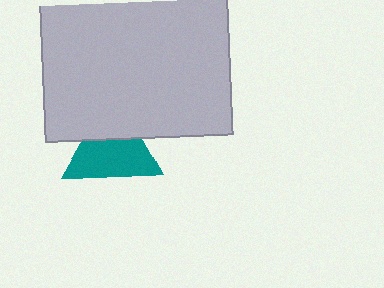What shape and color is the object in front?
The object in front is a light gray rectangle.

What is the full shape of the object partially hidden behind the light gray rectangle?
The partially hidden object is a teal triangle.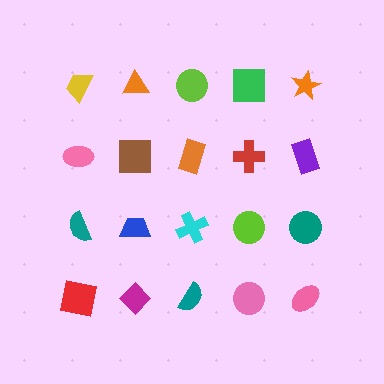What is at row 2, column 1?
A pink ellipse.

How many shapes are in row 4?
5 shapes.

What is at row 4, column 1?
A red square.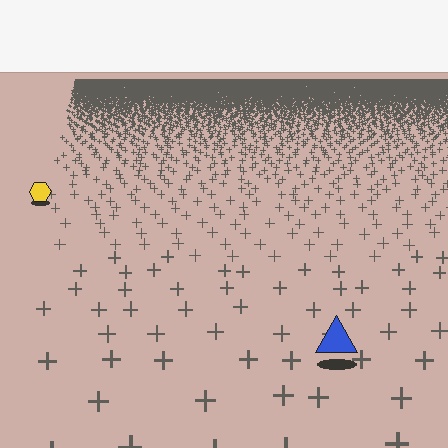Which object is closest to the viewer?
The blue triangle is closest. The texture marks near it are larger and more spread out.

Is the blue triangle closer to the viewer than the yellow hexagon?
Yes. The blue triangle is closer — you can tell from the texture gradient: the ground texture is coarser near it.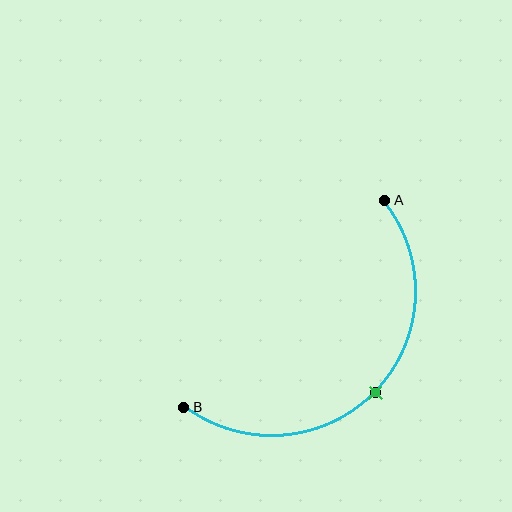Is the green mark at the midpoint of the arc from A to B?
Yes. The green mark lies on the arc at equal arc-length from both A and B — it is the arc midpoint.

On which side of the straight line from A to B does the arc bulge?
The arc bulges below and to the right of the straight line connecting A and B.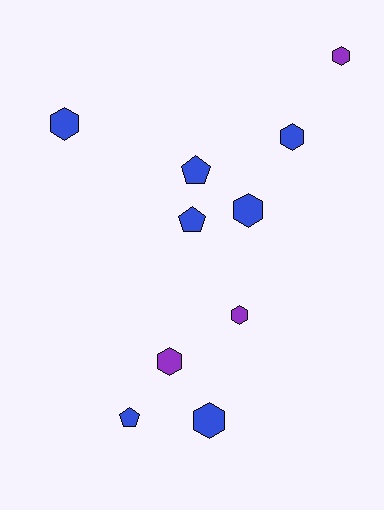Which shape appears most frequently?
Hexagon, with 7 objects.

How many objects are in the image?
There are 10 objects.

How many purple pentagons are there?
There are no purple pentagons.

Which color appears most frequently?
Blue, with 7 objects.